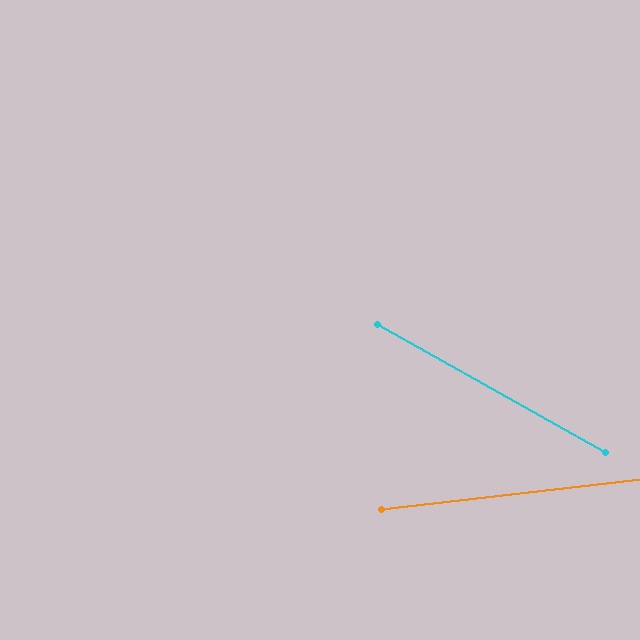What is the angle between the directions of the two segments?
Approximately 36 degrees.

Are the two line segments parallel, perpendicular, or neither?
Neither parallel nor perpendicular — they differ by about 36°.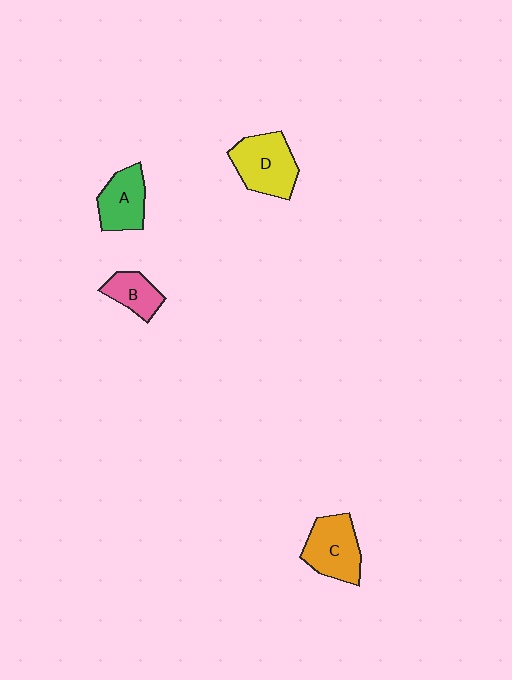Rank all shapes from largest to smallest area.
From largest to smallest: D (yellow), C (orange), A (green), B (pink).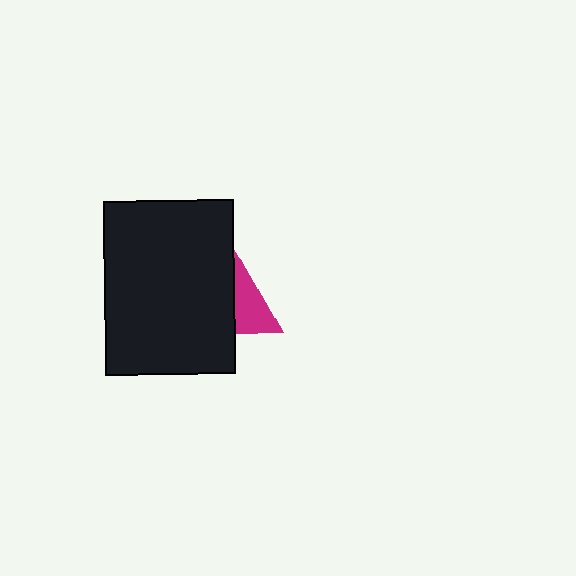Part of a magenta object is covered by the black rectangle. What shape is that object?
It is a triangle.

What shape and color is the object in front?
The object in front is a black rectangle.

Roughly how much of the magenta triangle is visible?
A small part of it is visible (roughly 38%).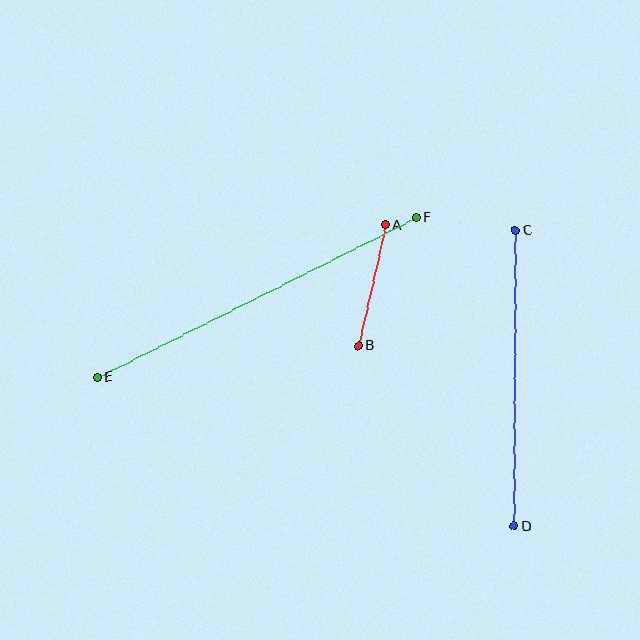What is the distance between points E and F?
The distance is approximately 356 pixels.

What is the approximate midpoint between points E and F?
The midpoint is at approximately (257, 297) pixels.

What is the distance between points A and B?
The distance is approximately 124 pixels.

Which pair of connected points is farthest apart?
Points E and F are farthest apart.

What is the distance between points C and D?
The distance is approximately 296 pixels.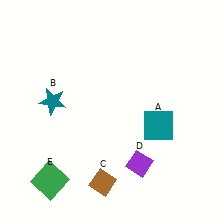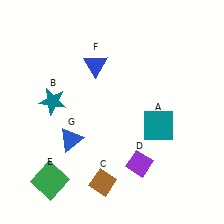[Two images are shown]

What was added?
A blue triangle (F), a blue triangle (G) were added in Image 2.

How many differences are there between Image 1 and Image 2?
There are 2 differences between the two images.